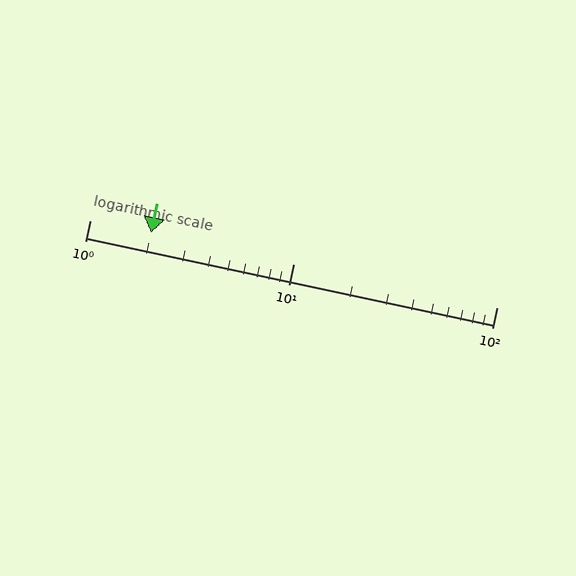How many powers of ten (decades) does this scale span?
The scale spans 2 decades, from 1 to 100.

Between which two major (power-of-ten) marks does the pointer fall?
The pointer is between 1 and 10.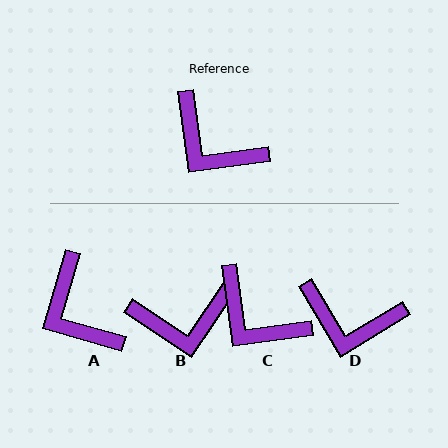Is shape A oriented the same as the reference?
No, it is off by about 24 degrees.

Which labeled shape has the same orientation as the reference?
C.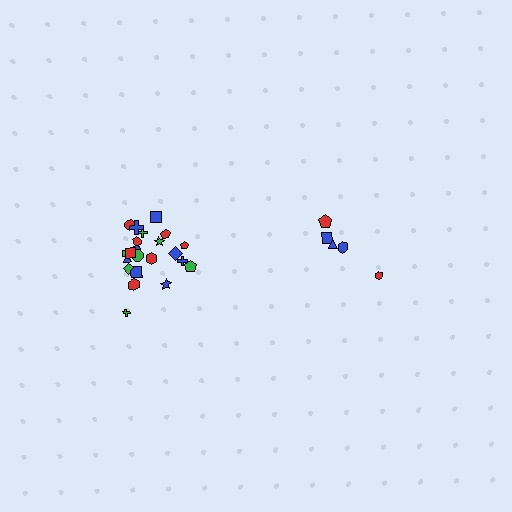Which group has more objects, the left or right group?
The left group.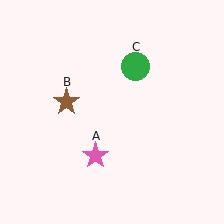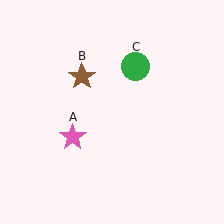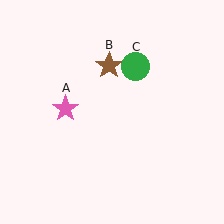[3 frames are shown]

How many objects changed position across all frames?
2 objects changed position: pink star (object A), brown star (object B).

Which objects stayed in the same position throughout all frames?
Green circle (object C) remained stationary.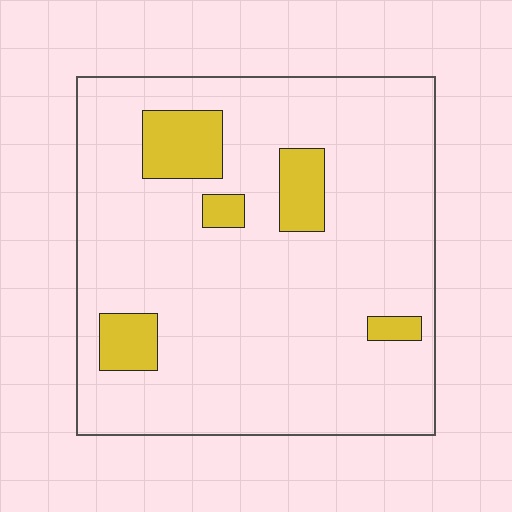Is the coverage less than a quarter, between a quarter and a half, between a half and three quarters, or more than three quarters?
Less than a quarter.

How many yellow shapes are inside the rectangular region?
5.